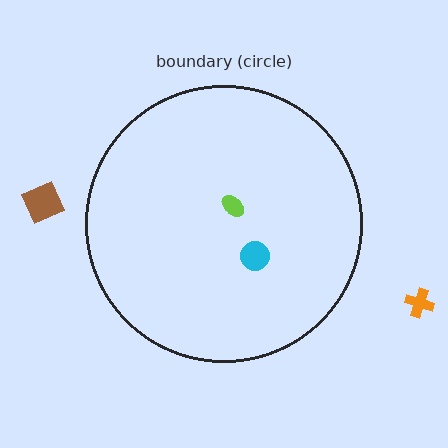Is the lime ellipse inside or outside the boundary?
Inside.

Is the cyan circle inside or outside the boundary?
Inside.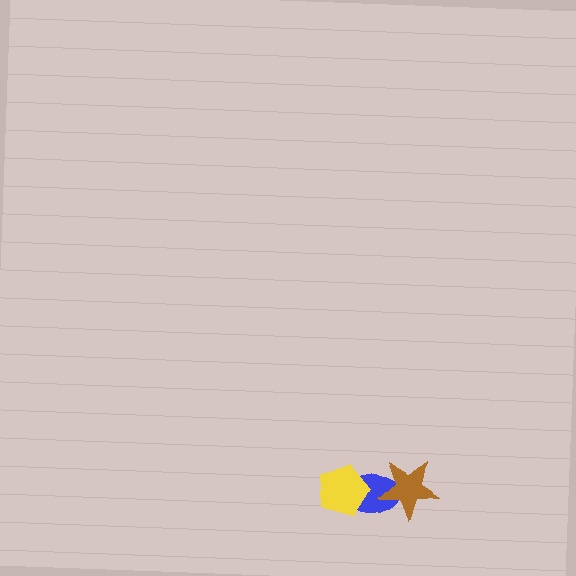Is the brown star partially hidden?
No, no other shape covers it.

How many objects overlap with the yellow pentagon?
1 object overlaps with the yellow pentagon.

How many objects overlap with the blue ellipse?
2 objects overlap with the blue ellipse.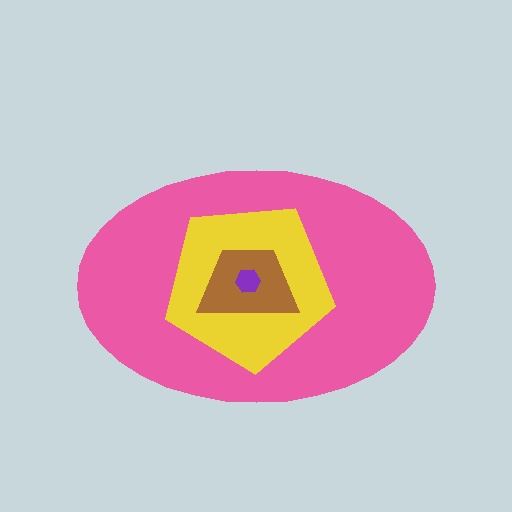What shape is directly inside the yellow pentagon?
The brown trapezoid.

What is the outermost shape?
The pink ellipse.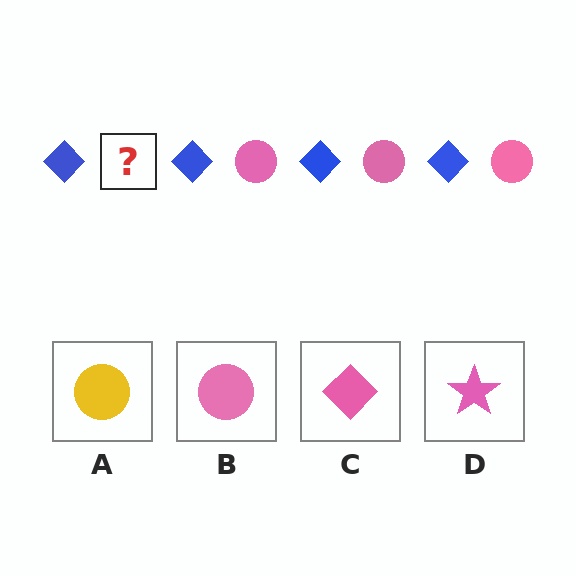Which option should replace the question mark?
Option B.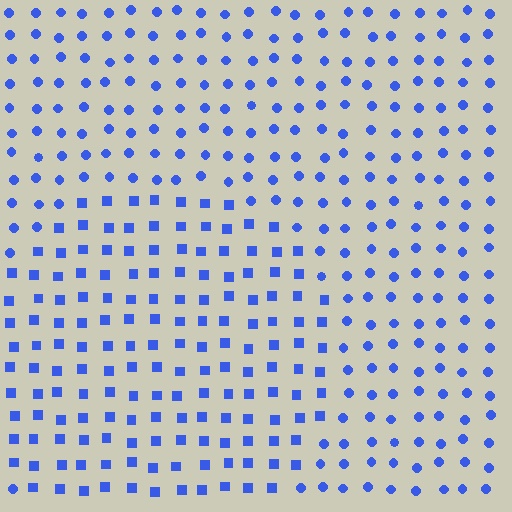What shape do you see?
I see a circle.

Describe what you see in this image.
The image is filled with small blue elements arranged in a uniform grid. A circle-shaped region contains squares, while the surrounding area contains circles. The boundary is defined purely by the change in element shape.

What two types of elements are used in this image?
The image uses squares inside the circle region and circles outside it.